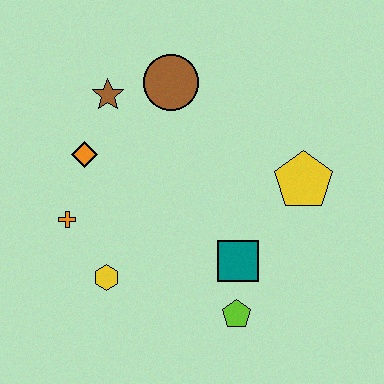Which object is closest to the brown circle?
The brown star is closest to the brown circle.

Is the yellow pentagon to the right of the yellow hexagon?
Yes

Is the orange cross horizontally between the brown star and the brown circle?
No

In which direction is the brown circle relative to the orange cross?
The brown circle is above the orange cross.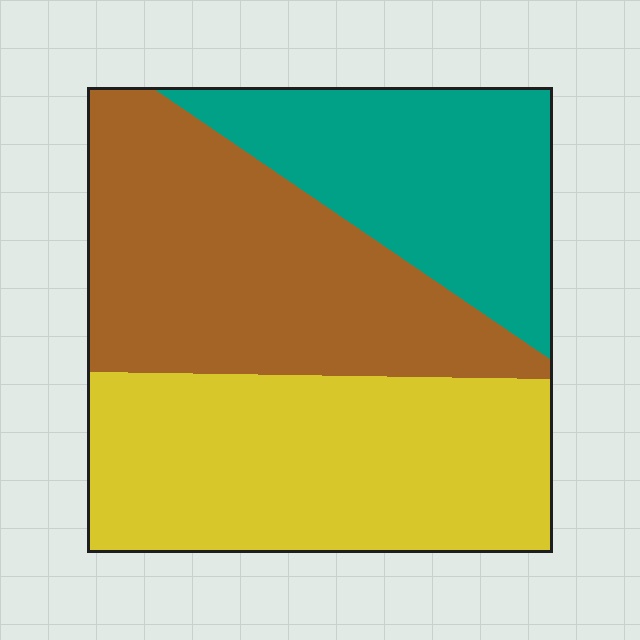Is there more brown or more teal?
Brown.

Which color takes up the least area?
Teal, at roughly 25%.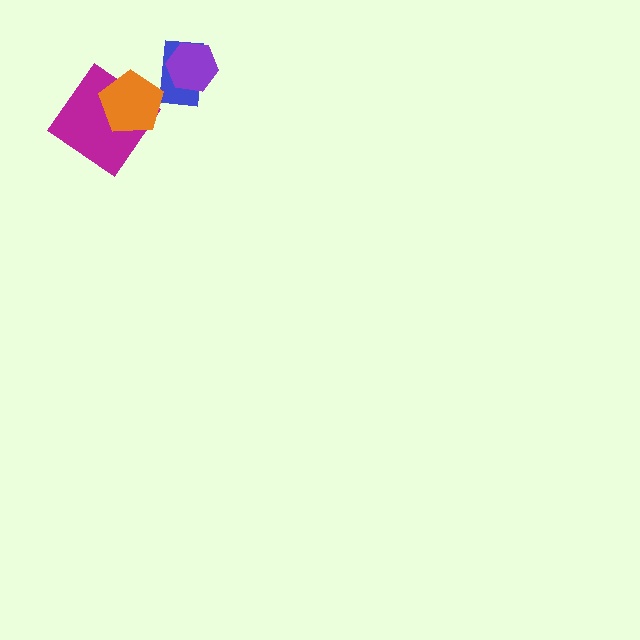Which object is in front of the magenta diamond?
The orange pentagon is in front of the magenta diamond.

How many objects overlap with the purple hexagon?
1 object overlaps with the purple hexagon.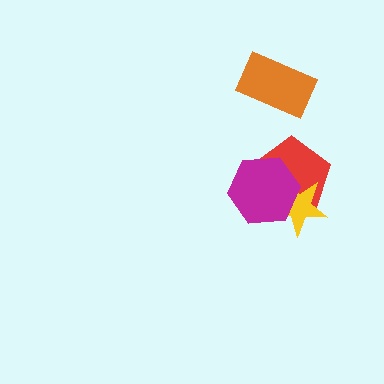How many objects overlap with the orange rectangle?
0 objects overlap with the orange rectangle.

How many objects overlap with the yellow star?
2 objects overlap with the yellow star.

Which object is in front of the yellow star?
The magenta hexagon is in front of the yellow star.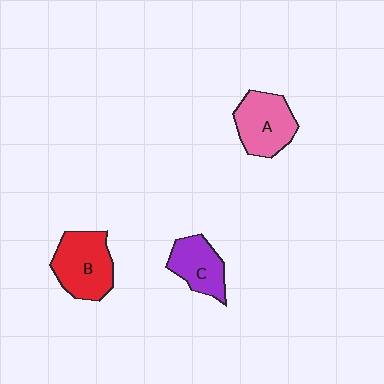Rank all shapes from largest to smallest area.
From largest to smallest: B (red), A (pink), C (purple).